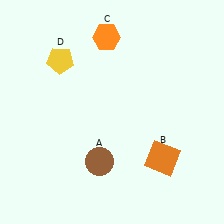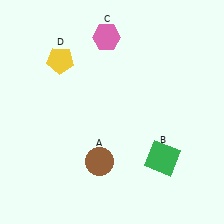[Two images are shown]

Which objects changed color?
B changed from orange to green. C changed from orange to pink.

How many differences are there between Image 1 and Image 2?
There are 2 differences between the two images.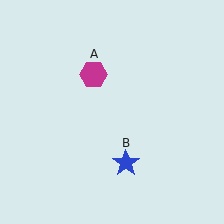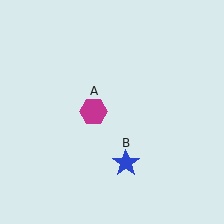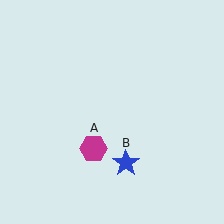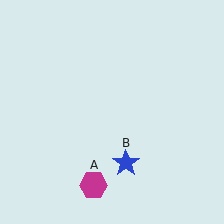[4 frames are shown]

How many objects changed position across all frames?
1 object changed position: magenta hexagon (object A).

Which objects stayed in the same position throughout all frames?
Blue star (object B) remained stationary.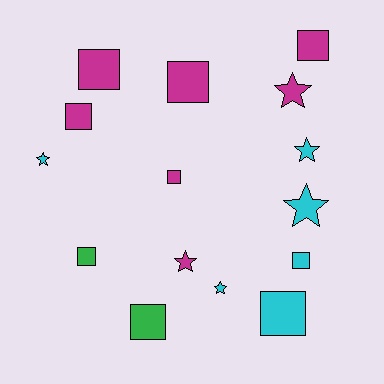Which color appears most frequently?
Magenta, with 7 objects.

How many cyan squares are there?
There are 2 cyan squares.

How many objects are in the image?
There are 15 objects.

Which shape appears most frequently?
Square, with 9 objects.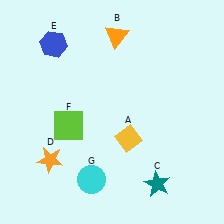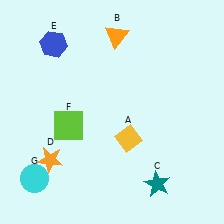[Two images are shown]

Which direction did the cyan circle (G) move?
The cyan circle (G) moved left.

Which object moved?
The cyan circle (G) moved left.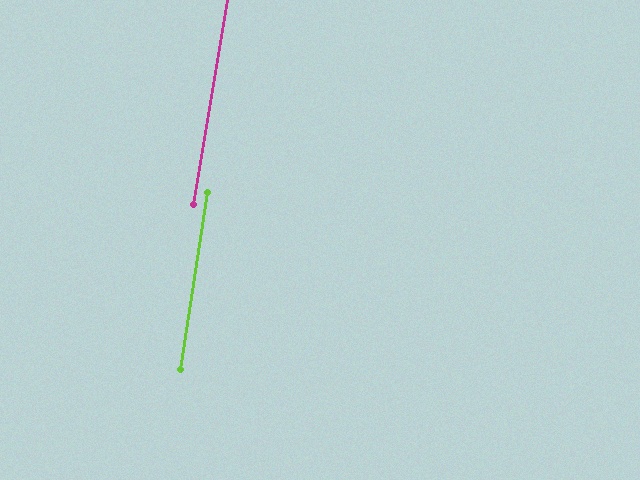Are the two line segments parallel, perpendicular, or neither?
Parallel — their directions differ by only 1.1°.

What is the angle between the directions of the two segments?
Approximately 1 degree.